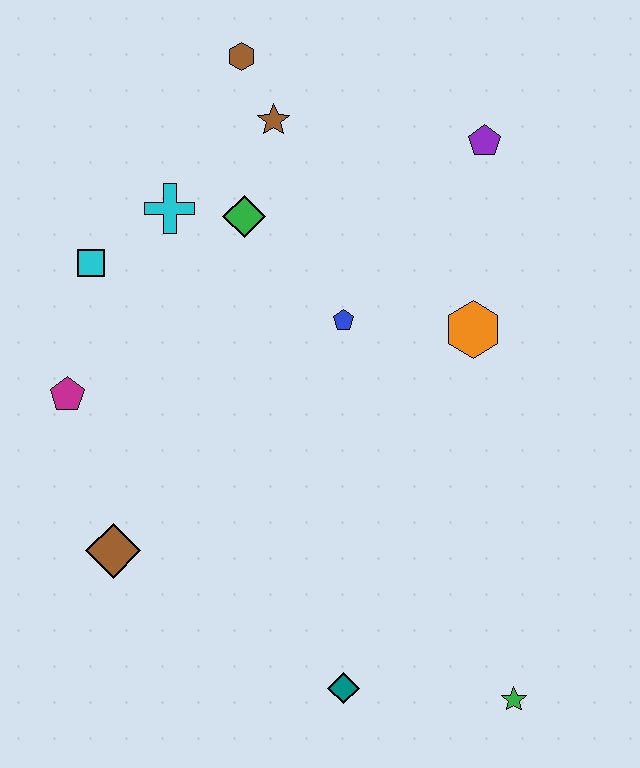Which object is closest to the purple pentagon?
The orange hexagon is closest to the purple pentagon.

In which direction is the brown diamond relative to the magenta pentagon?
The brown diamond is below the magenta pentagon.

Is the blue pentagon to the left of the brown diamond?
No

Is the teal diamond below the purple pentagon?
Yes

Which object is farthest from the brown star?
The green star is farthest from the brown star.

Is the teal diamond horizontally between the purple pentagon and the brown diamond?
Yes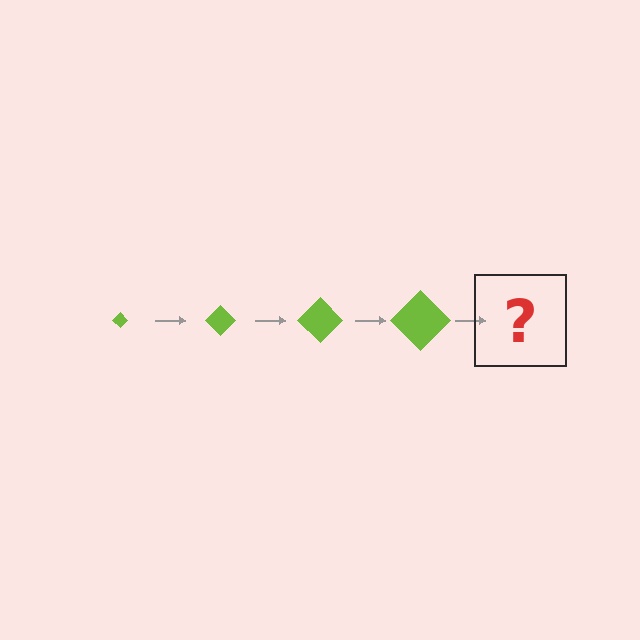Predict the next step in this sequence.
The next step is a lime diamond, larger than the previous one.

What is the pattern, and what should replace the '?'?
The pattern is that the diamond gets progressively larger each step. The '?' should be a lime diamond, larger than the previous one.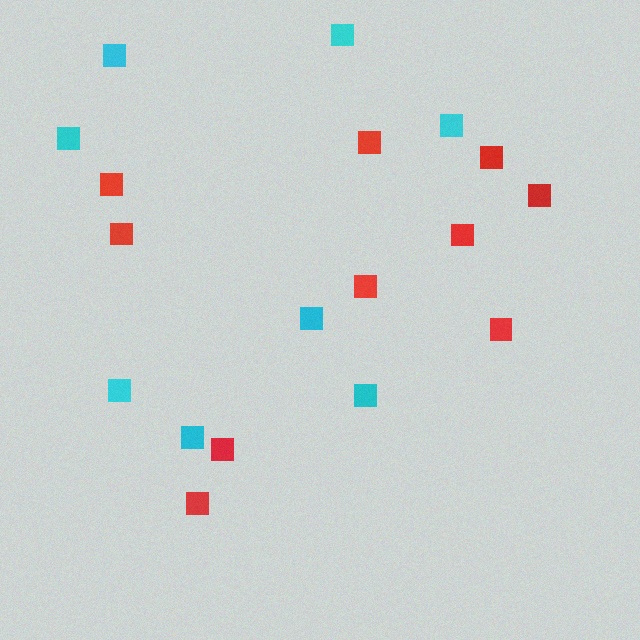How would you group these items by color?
There are 2 groups: one group of red squares (10) and one group of cyan squares (8).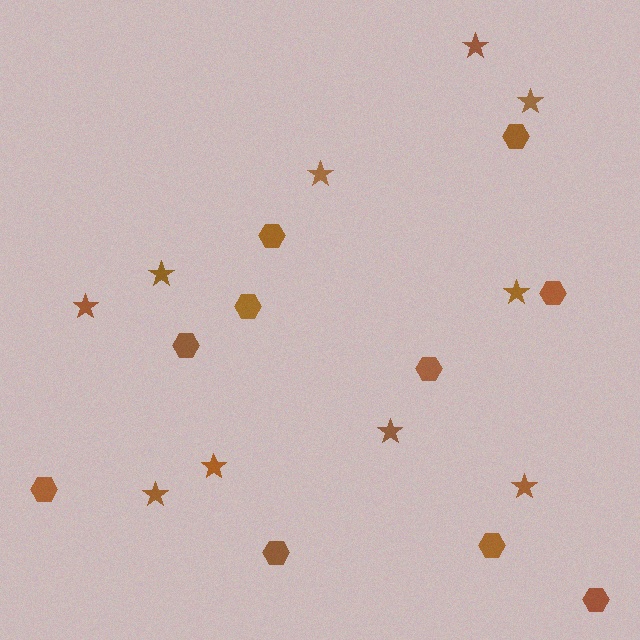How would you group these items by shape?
There are 2 groups: one group of hexagons (10) and one group of stars (10).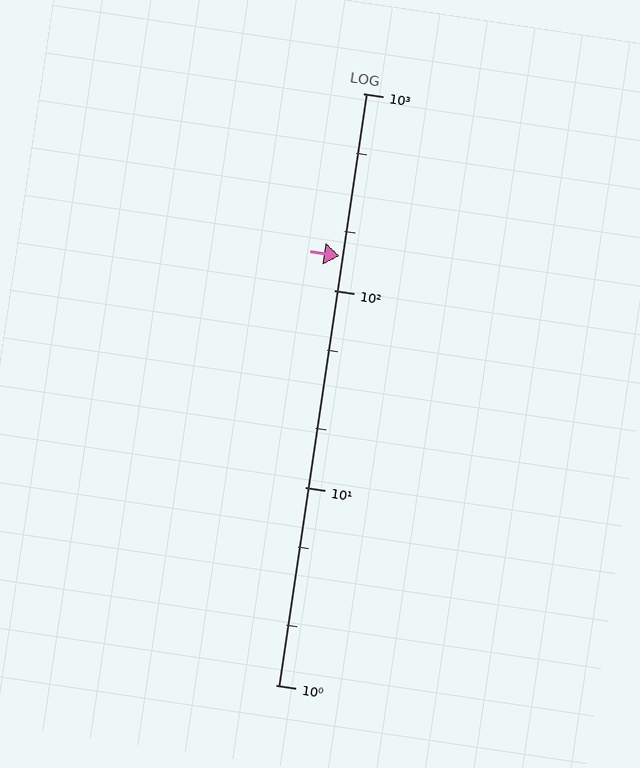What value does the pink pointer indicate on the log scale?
The pointer indicates approximately 150.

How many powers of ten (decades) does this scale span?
The scale spans 3 decades, from 1 to 1000.